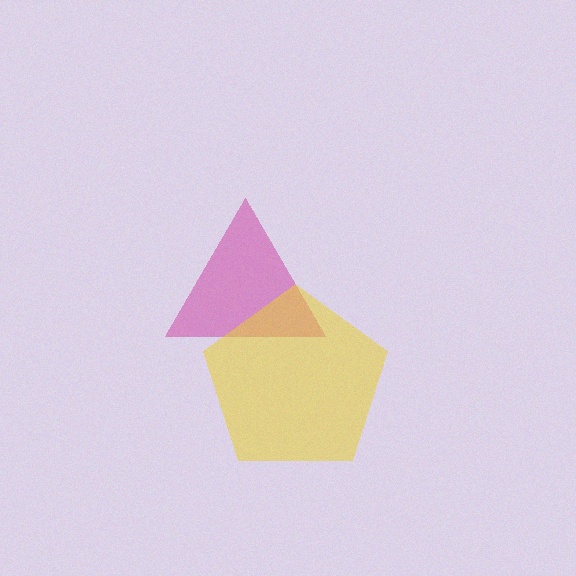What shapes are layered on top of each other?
The layered shapes are: a magenta triangle, a yellow pentagon.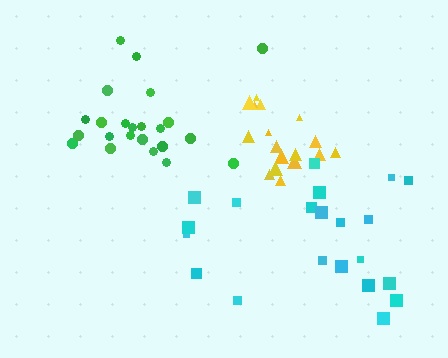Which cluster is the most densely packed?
Yellow.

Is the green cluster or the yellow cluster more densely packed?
Yellow.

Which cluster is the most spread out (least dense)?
Cyan.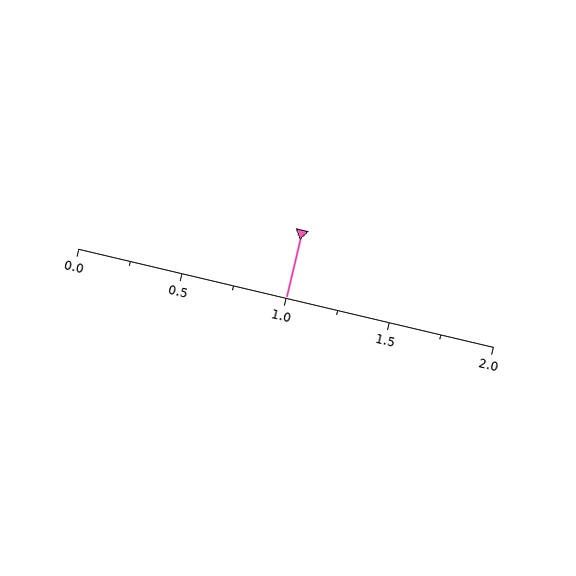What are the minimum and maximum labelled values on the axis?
The axis runs from 0.0 to 2.0.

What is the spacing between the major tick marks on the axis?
The major ticks are spaced 0.5 apart.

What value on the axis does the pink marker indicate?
The marker indicates approximately 1.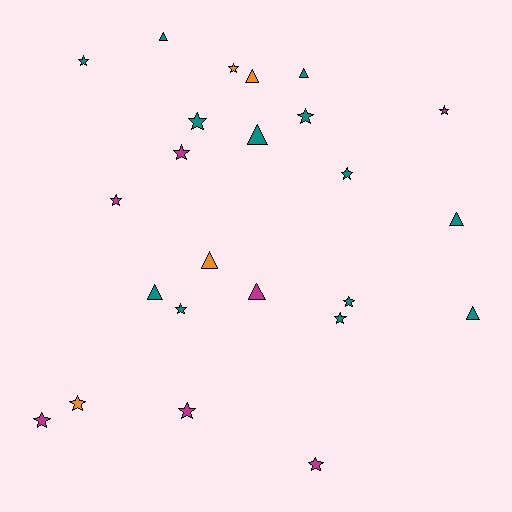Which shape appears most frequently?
Star, with 15 objects.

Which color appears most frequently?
Teal, with 13 objects.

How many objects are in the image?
There are 24 objects.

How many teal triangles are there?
There are 6 teal triangles.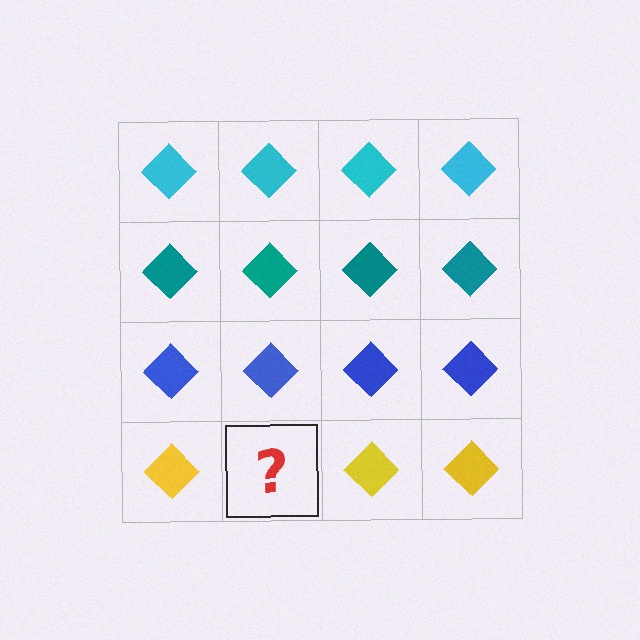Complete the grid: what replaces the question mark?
The question mark should be replaced with a yellow diamond.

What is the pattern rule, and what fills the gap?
The rule is that each row has a consistent color. The gap should be filled with a yellow diamond.